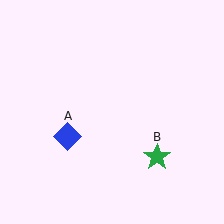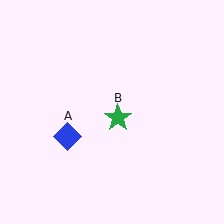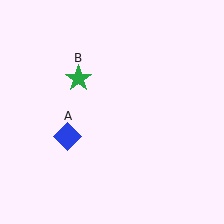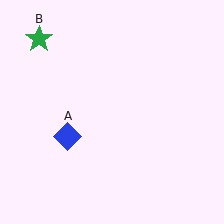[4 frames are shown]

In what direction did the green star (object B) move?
The green star (object B) moved up and to the left.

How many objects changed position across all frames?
1 object changed position: green star (object B).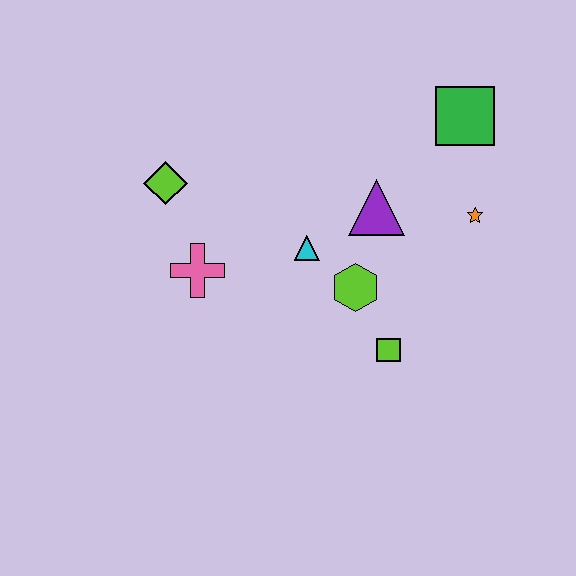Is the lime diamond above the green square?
No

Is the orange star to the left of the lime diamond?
No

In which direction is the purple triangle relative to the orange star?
The purple triangle is to the left of the orange star.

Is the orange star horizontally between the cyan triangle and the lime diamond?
No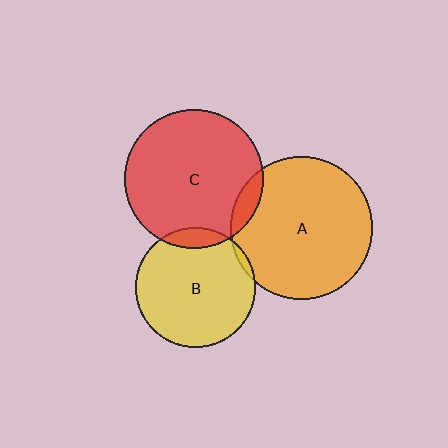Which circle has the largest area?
Circle A (orange).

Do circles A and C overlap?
Yes.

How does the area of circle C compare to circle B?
Approximately 1.3 times.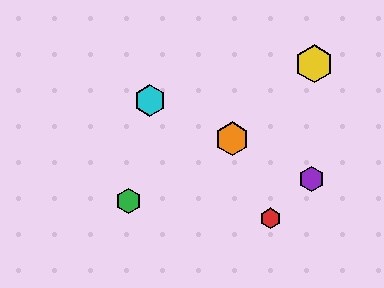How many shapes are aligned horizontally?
2 shapes (the blue hexagon, the orange hexagon) are aligned horizontally.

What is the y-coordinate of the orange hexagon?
The orange hexagon is at y≈139.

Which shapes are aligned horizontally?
The blue hexagon, the orange hexagon are aligned horizontally.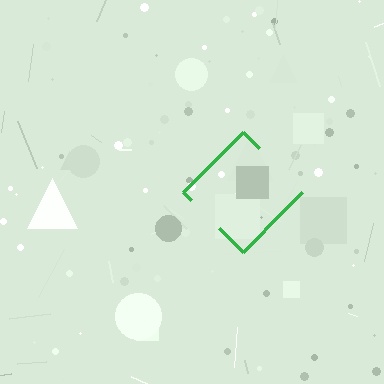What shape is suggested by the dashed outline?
The dashed outline suggests a diamond.